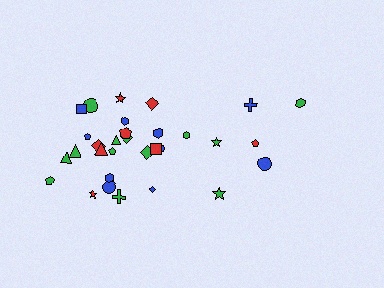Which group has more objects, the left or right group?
The left group.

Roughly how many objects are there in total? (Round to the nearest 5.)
Roughly 30 objects in total.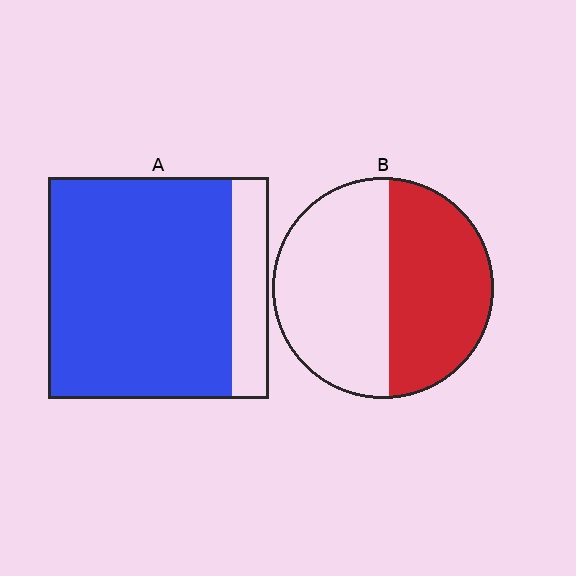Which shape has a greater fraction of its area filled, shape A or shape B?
Shape A.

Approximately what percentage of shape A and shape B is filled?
A is approximately 85% and B is approximately 45%.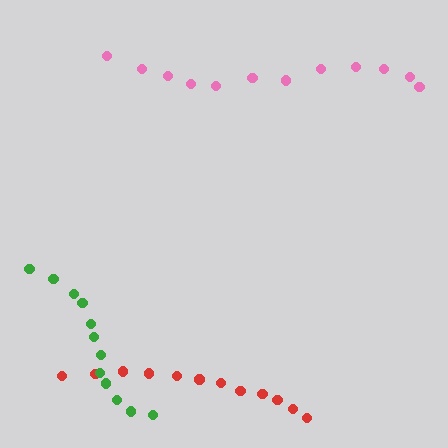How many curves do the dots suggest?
There are 3 distinct paths.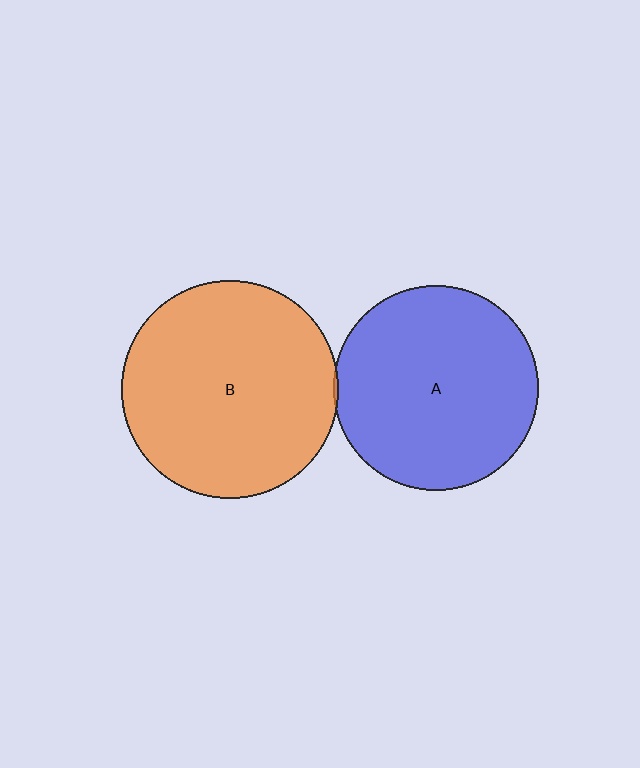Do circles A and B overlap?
Yes.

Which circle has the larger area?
Circle B (orange).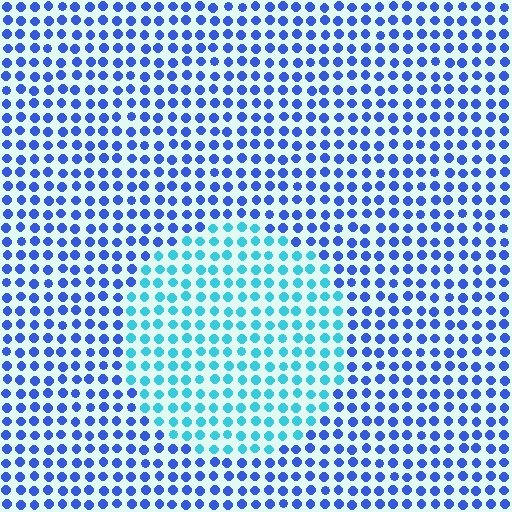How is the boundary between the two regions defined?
The boundary is defined purely by a slight shift in hue (about 42 degrees). Spacing, size, and orientation are identical on both sides.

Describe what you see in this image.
The image is filled with small blue elements in a uniform arrangement. A circle-shaped region is visible where the elements are tinted to a slightly different hue, forming a subtle color boundary.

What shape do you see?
I see a circle.